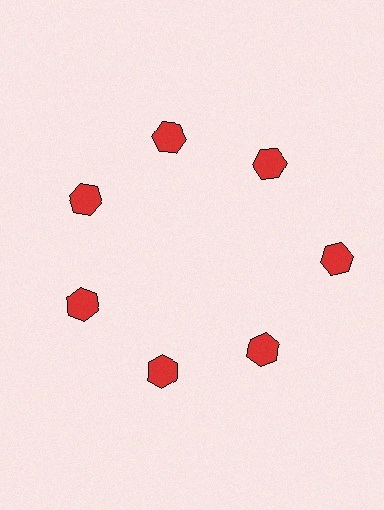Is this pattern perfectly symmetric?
No. The 7 red hexagons are arranged in a ring, but one element near the 3 o'clock position is pushed outward from the center, breaking the 7-fold rotational symmetry.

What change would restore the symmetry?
The symmetry would be restored by moving it inward, back onto the ring so that all 7 hexagons sit at equal angles and equal distance from the center.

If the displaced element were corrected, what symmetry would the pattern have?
It would have 7-fold rotational symmetry — the pattern would map onto itself every 51 degrees.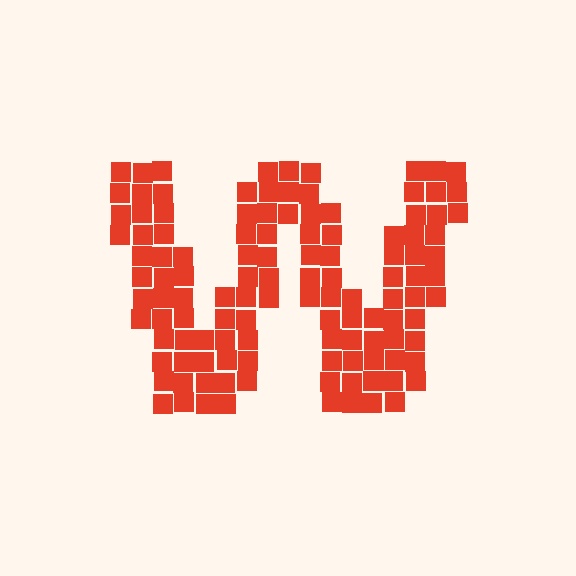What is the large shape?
The large shape is the letter W.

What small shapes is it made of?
It is made of small squares.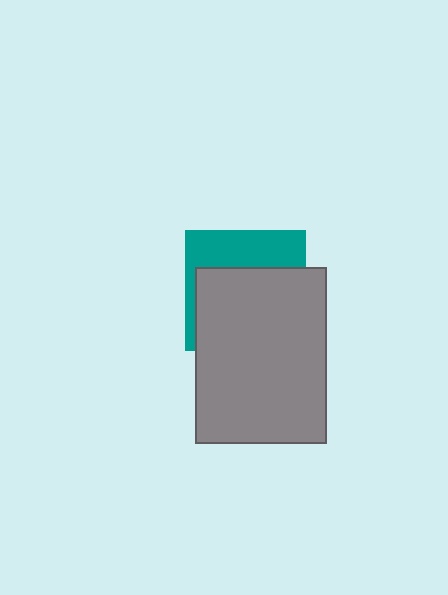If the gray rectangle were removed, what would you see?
You would see the complete teal square.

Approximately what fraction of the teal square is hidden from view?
Roughly 63% of the teal square is hidden behind the gray rectangle.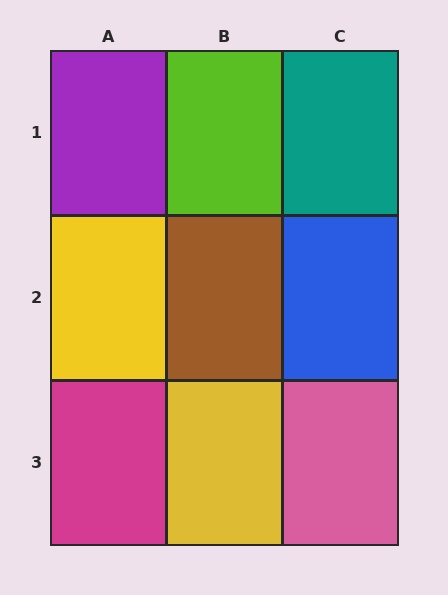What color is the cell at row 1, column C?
Teal.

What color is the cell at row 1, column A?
Purple.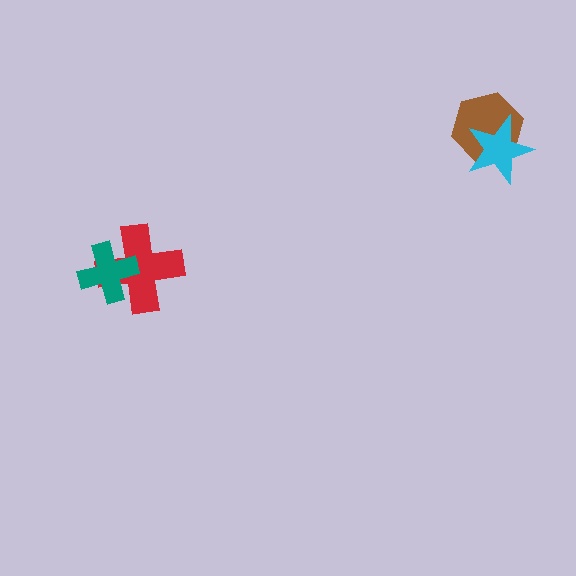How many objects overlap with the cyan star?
1 object overlaps with the cyan star.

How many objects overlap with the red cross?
1 object overlaps with the red cross.